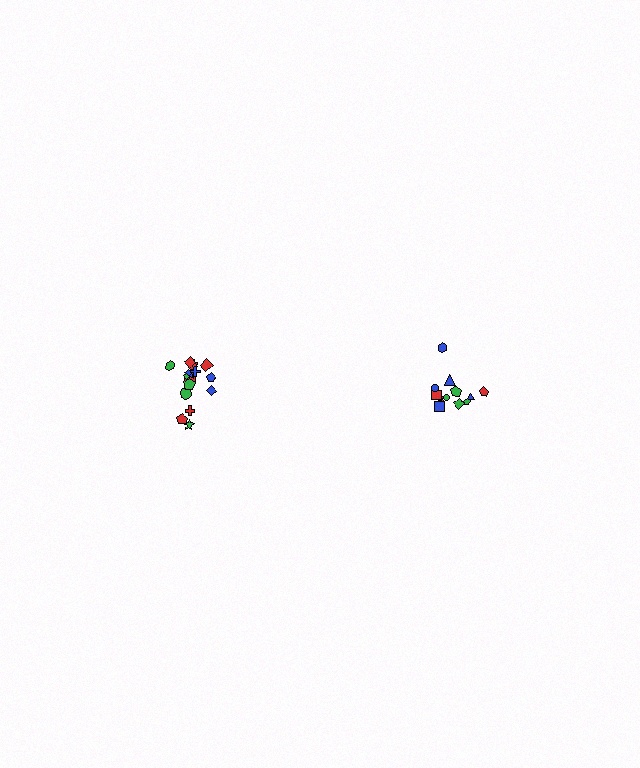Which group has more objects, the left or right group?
The left group.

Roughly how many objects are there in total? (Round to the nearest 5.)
Roughly 30 objects in total.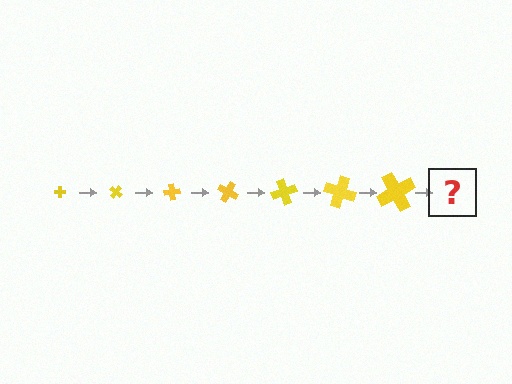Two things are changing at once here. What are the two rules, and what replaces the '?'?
The two rules are that the cross grows larger each step and it rotates 40 degrees each step. The '?' should be a cross, larger than the previous one and rotated 280 degrees from the start.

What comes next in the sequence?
The next element should be a cross, larger than the previous one and rotated 280 degrees from the start.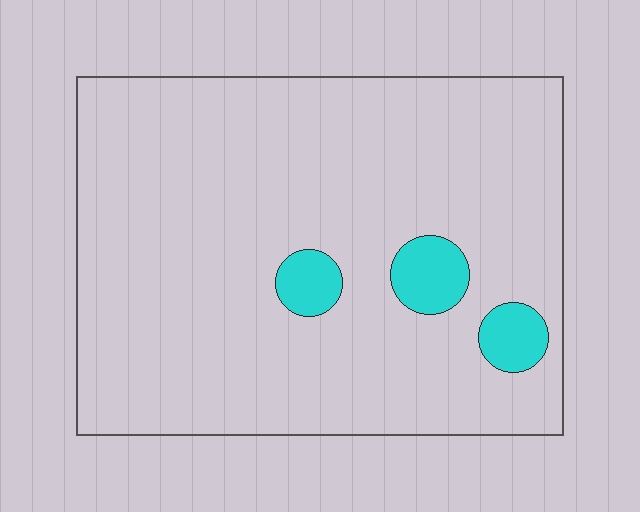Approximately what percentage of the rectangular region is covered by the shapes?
Approximately 5%.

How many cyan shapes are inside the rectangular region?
3.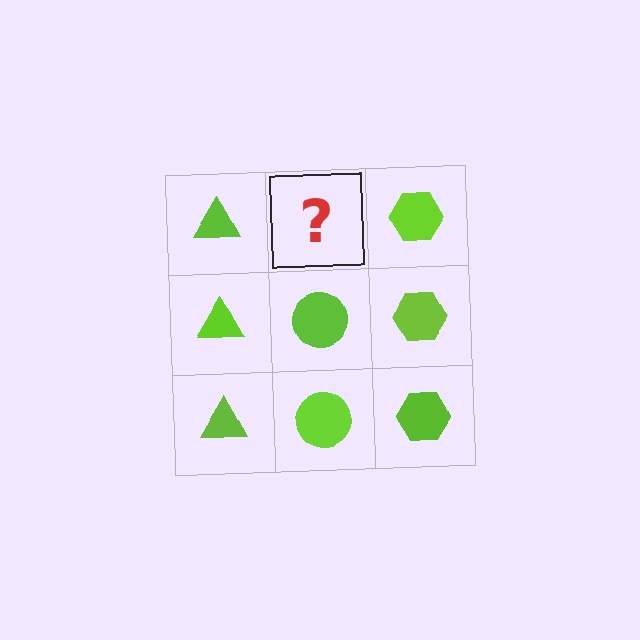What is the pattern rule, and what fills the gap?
The rule is that each column has a consistent shape. The gap should be filled with a lime circle.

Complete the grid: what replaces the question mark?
The question mark should be replaced with a lime circle.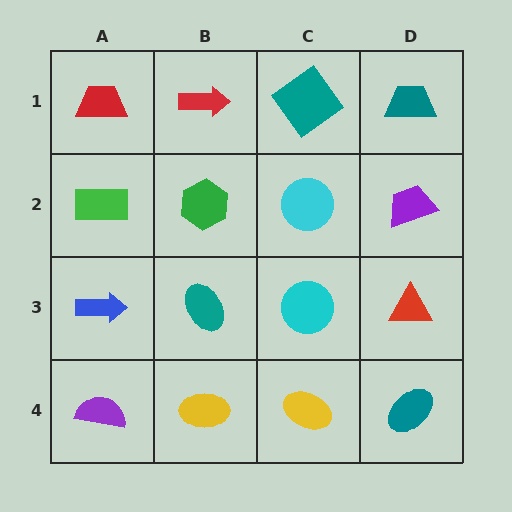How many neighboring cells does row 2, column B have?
4.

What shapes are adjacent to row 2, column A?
A red trapezoid (row 1, column A), a blue arrow (row 3, column A), a green hexagon (row 2, column B).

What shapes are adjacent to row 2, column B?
A red arrow (row 1, column B), a teal ellipse (row 3, column B), a green rectangle (row 2, column A), a cyan circle (row 2, column C).